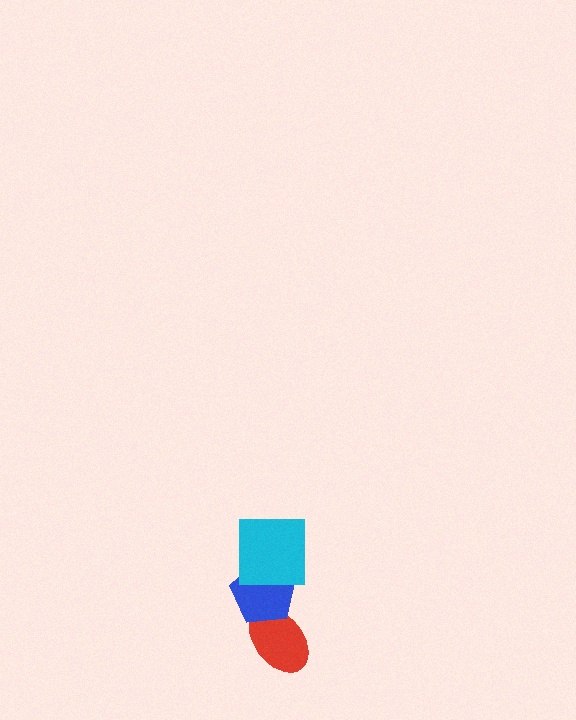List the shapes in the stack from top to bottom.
From top to bottom: the cyan square, the blue pentagon, the red ellipse.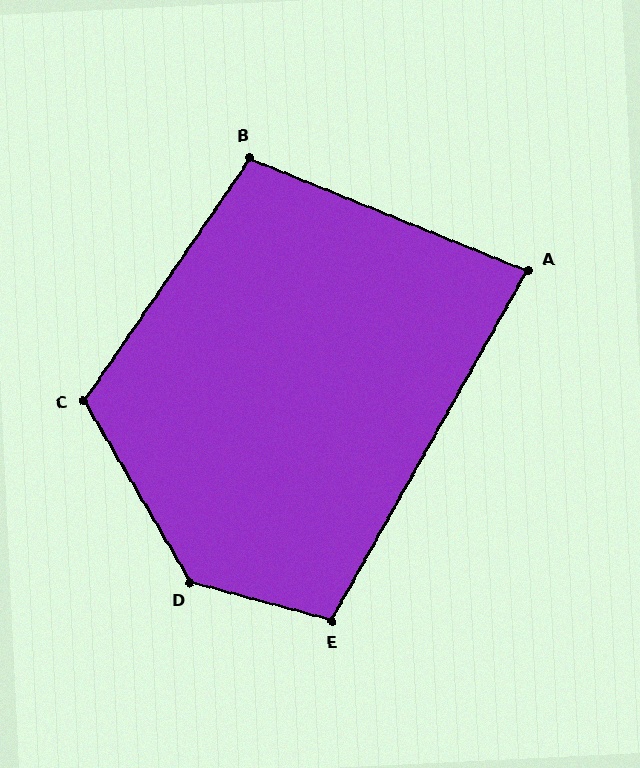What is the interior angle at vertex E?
Approximately 104 degrees (obtuse).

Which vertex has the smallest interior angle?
A, at approximately 83 degrees.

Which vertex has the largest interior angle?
D, at approximately 136 degrees.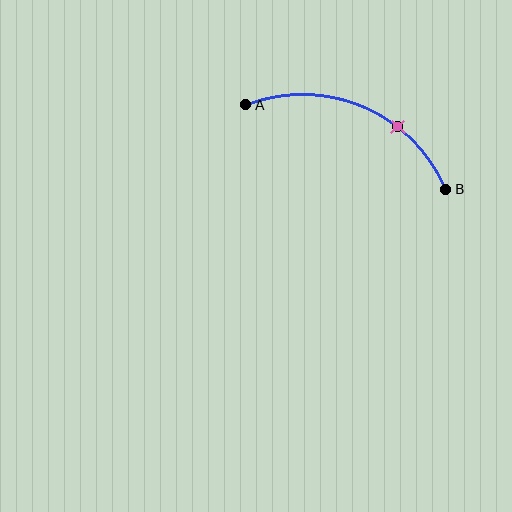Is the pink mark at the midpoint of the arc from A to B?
No. The pink mark lies on the arc but is closer to endpoint B. The arc midpoint would be at the point on the curve equidistant along the arc from both A and B.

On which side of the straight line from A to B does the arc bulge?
The arc bulges above the straight line connecting A and B.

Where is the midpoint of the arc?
The arc midpoint is the point on the curve farthest from the straight line joining A and B. It sits above that line.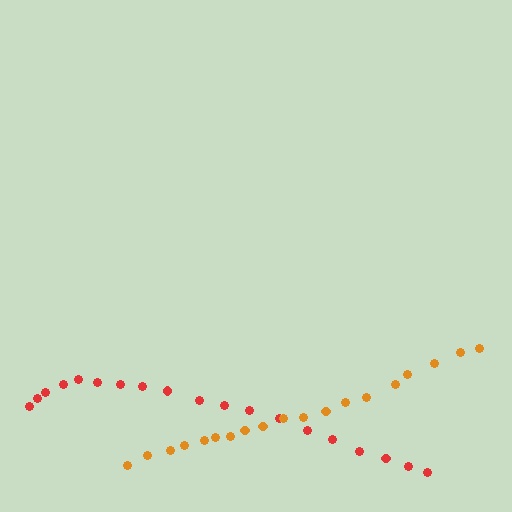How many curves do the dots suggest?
There are 2 distinct paths.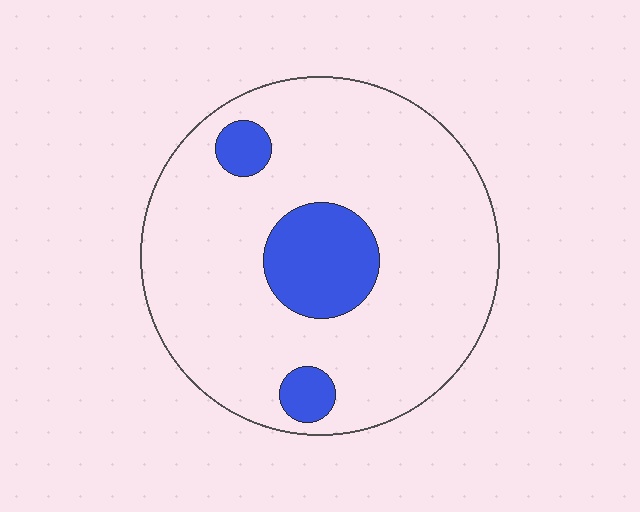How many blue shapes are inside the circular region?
3.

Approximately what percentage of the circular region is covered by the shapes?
Approximately 15%.